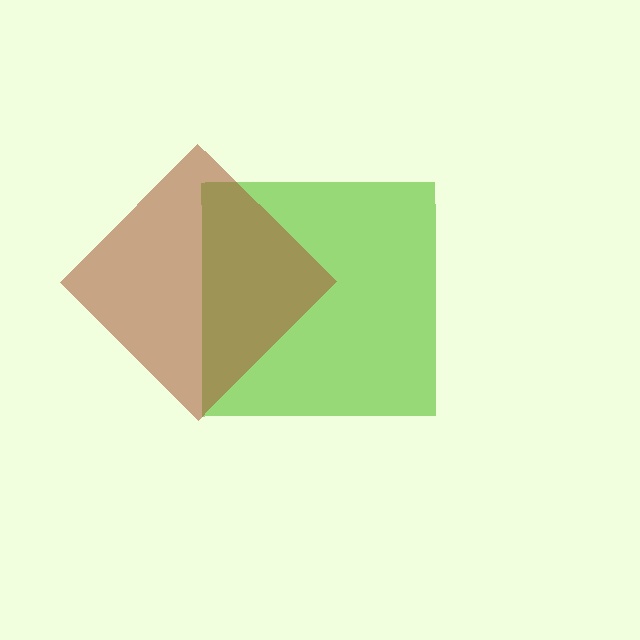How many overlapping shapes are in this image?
There are 2 overlapping shapes in the image.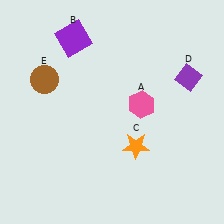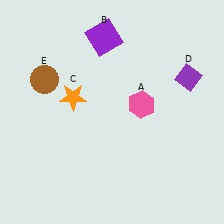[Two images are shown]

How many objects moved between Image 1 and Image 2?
2 objects moved between the two images.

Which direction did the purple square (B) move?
The purple square (B) moved right.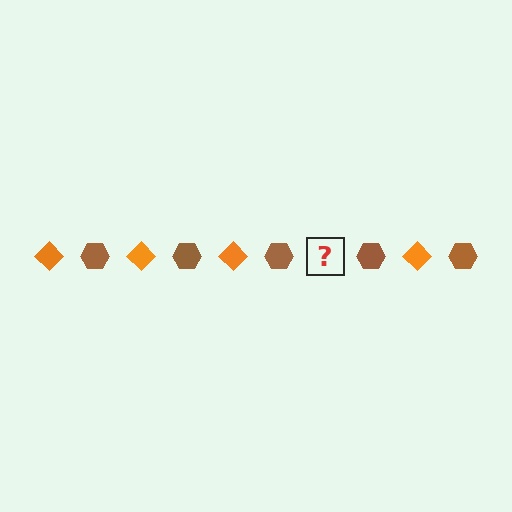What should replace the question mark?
The question mark should be replaced with an orange diamond.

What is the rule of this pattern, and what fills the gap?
The rule is that the pattern alternates between orange diamond and brown hexagon. The gap should be filled with an orange diamond.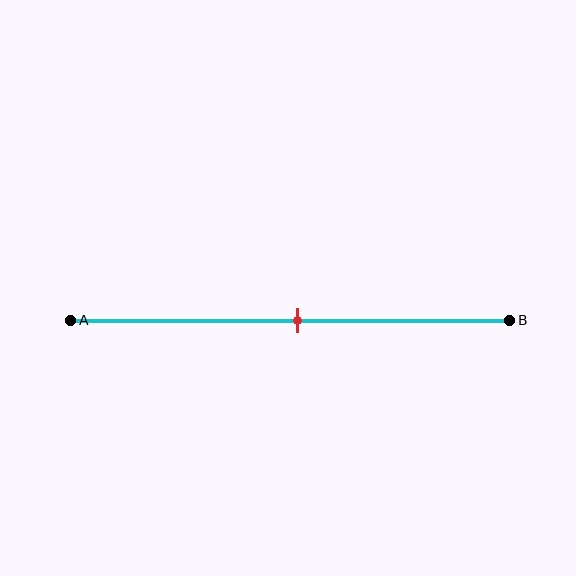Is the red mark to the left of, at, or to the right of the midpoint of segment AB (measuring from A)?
The red mark is approximately at the midpoint of segment AB.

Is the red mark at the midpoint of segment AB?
Yes, the mark is approximately at the midpoint.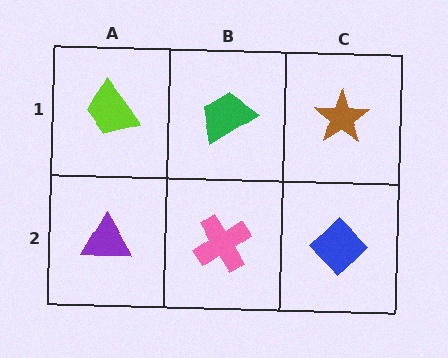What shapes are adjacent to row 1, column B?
A pink cross (row 2, column B), a lime trapezoid (row 1, column A), a brown star (row 1, column C).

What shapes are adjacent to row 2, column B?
A green trapezoid (row 1, column B), a purple triangle (row 2, column A), a blue diamond (row 2, column C).